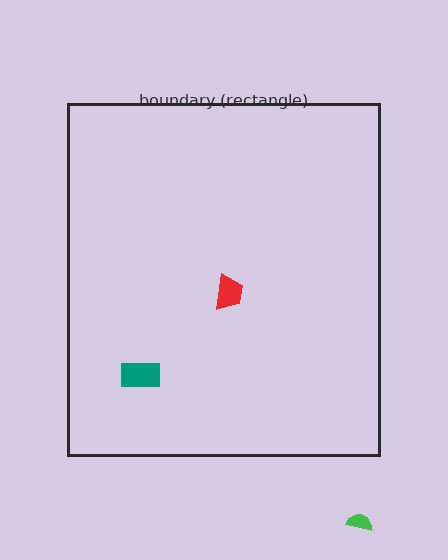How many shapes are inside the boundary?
2 inside, 1 outside.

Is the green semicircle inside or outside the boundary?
Outside.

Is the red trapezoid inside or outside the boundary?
Inside.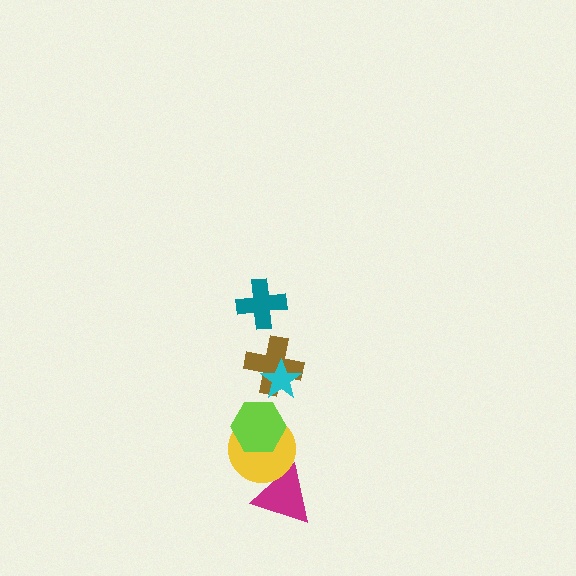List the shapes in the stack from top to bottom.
From top to bottom: the teal cross, the cyan star, the brown cross, the lime hexagon, the yellow circle, the magenta triangle.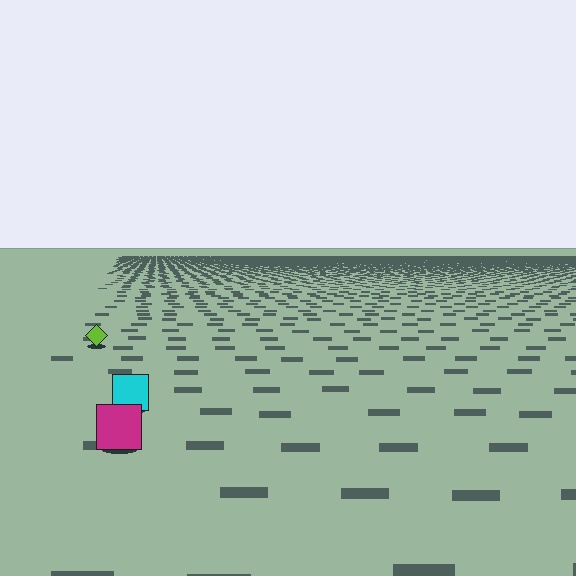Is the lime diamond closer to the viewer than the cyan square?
No. The cyan square is closer — you can tell from the texture gradient: the ground texture is coarser near it.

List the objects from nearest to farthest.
From nearest to farthest: the magenta square, the cyan square, the lime diamond.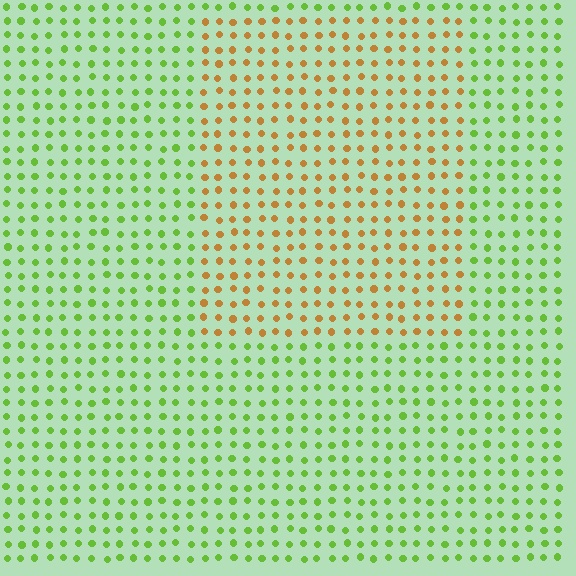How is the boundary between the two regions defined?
The boundary is defined purely by a slight shift in hue (about 65 degrees). Spacing, size, and orientation are identical on both sides.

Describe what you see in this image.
The image is filled with small lime elements in a uniform arrangement. A rectangle-shaped region is visible where the elements are tinted to a slightly different hue, forming a subtle color boundary.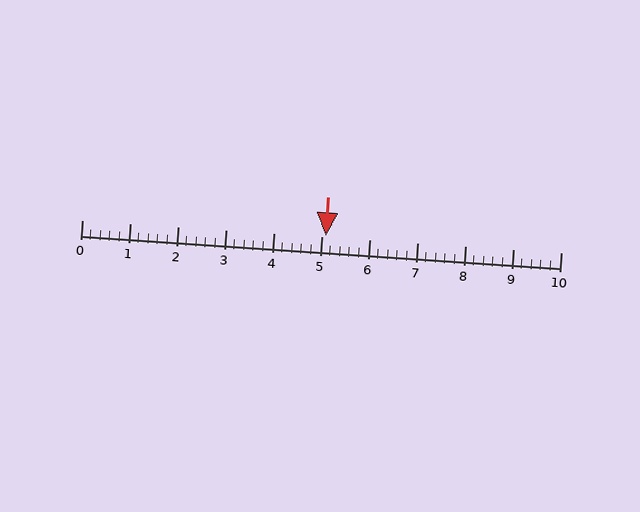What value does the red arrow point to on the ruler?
The red arrow points to approximately 5.1.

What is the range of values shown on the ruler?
The ruler shows values from 0 to 10.